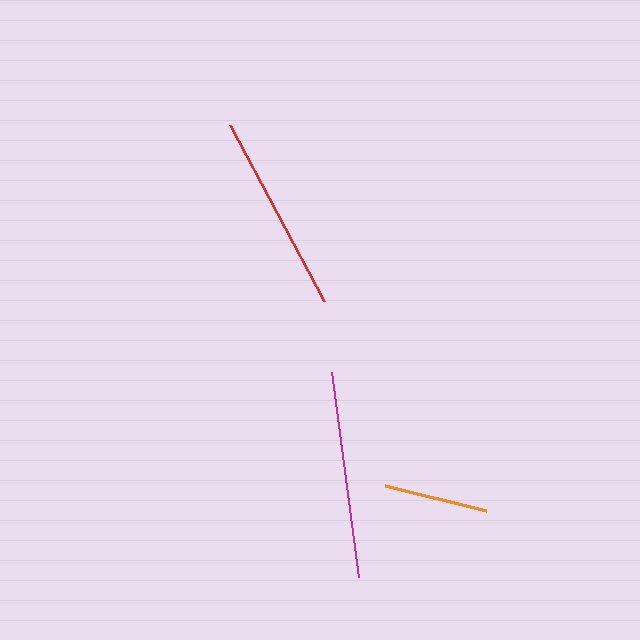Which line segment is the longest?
The magenta line is the longest at approximately 207 pixels.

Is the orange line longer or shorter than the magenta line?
The magenta line is longer than the orange line.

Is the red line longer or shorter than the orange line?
The red line is longer than the orange line.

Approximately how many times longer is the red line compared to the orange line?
The red line is approximately 1.9 times the length of the orange line.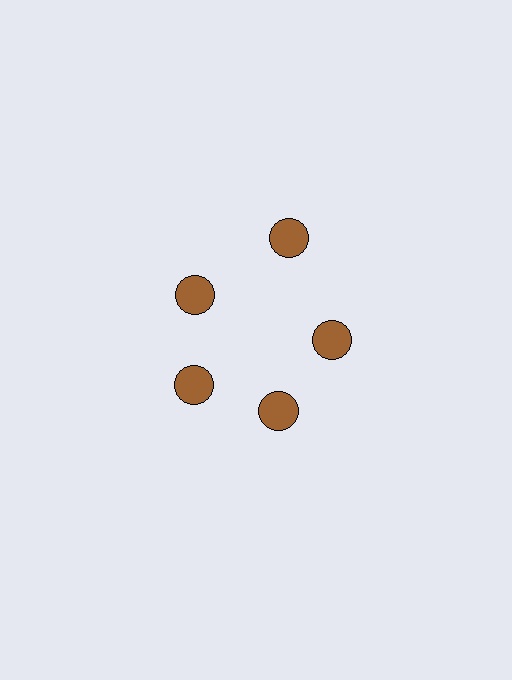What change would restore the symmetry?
The symmetry would be restored by moving it inward, back onto the ring so that all 5 circles sit at equal angles and equal distance from the center.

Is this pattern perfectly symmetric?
No. The 5 brown circles are arranged in a ring, but one element near the 1 o'clock position is pushed outward from the center, breaking the 5-fold rotational symmetry.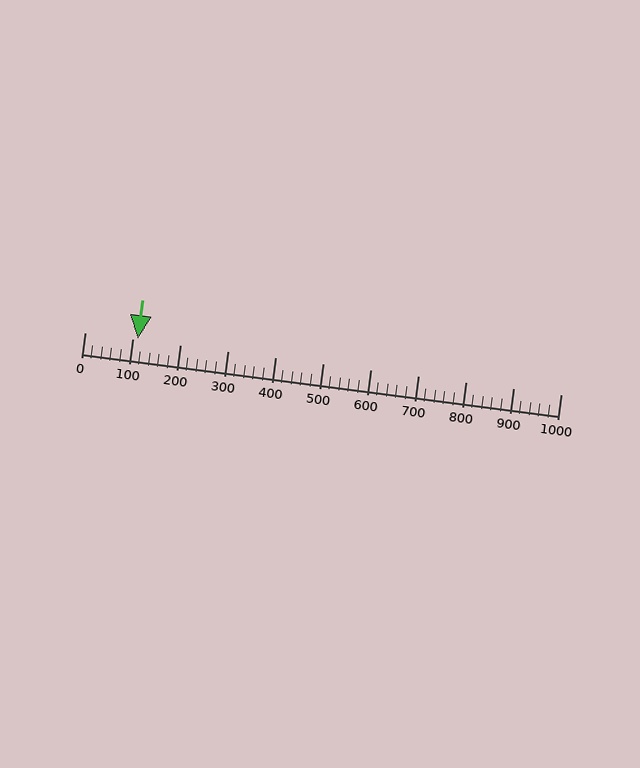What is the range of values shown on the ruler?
The ruler shows values from 0 to 1000.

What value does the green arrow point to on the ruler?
The green arrow points to approximately 112.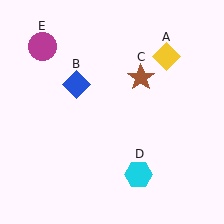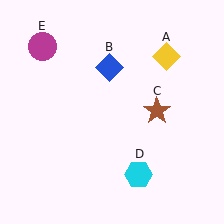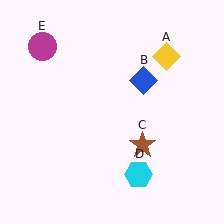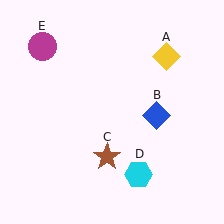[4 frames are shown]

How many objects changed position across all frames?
2 objects changed position: blue diamond (object B), brown star (object C).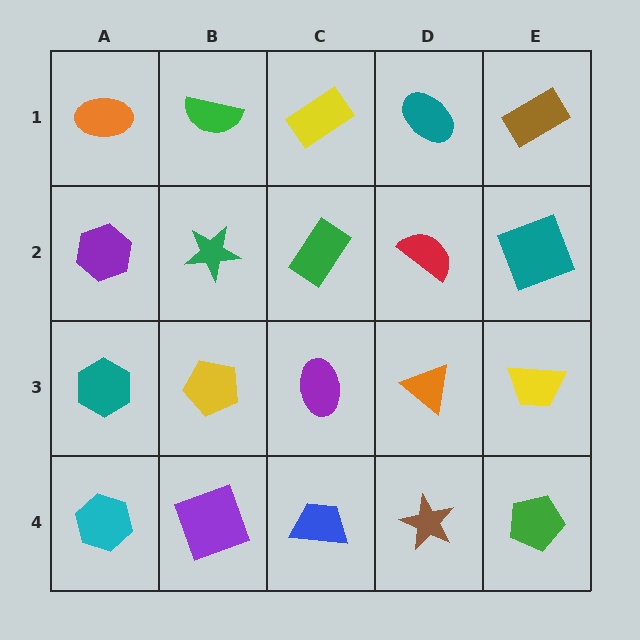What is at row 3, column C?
A purple ellipse.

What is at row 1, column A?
An orange ellipse.